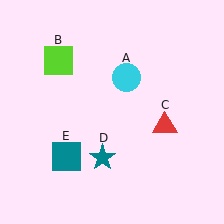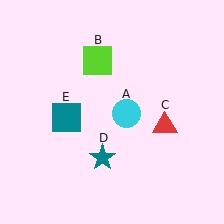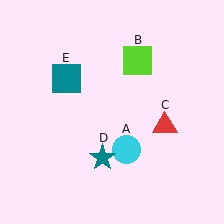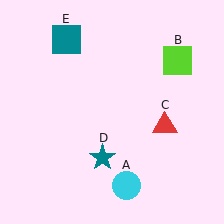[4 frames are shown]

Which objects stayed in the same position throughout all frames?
Red triangle (object C) and teal star (object D) remained stationary.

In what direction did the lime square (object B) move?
The lime square (object B) moved right.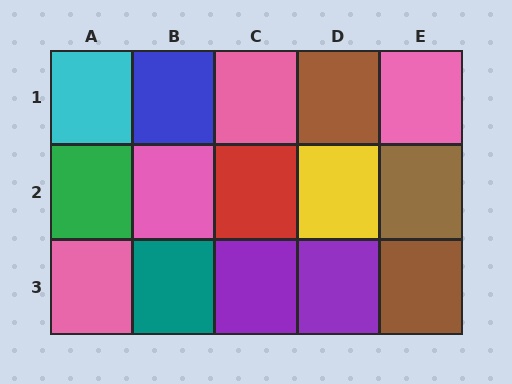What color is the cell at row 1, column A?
Cyan.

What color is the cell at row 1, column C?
Pink.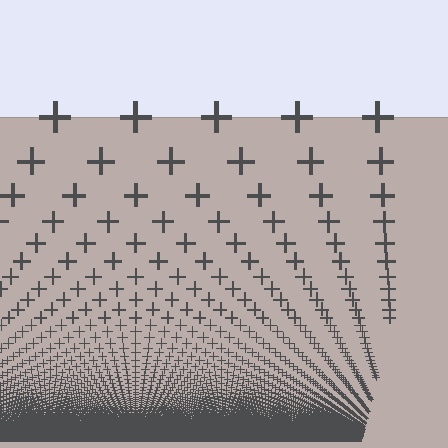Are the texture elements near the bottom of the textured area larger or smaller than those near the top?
Smaller. The gradient is inverted — elements near the bottom are smaller and denser.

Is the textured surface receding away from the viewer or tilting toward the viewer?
The surface appears to tilt toward the viewer. Texture elements get larger and sparser toward the top.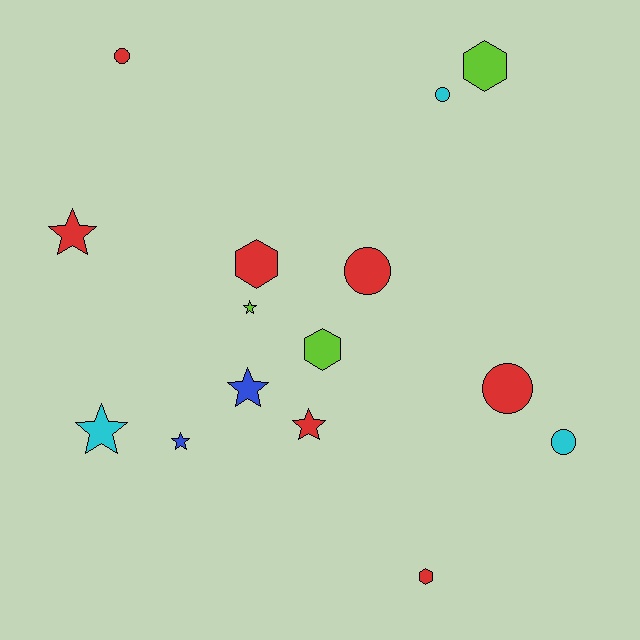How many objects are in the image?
There are 15 objects.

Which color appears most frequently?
Red, with 7 objects.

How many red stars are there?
There are 2 red stars.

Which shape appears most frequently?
Star, with 6 objects.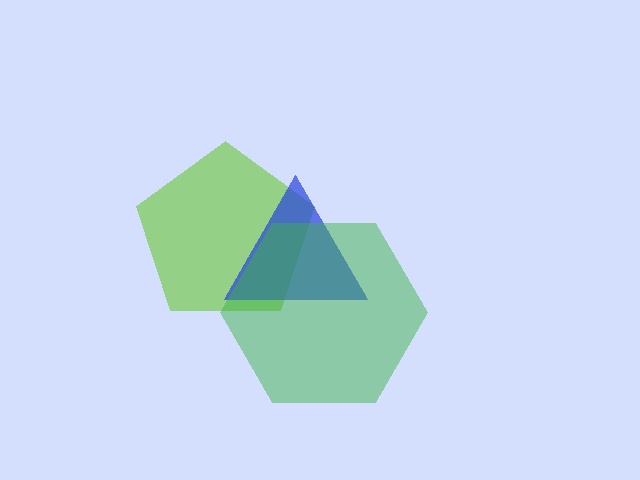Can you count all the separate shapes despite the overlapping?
Yes, there are 3 separate shapes.